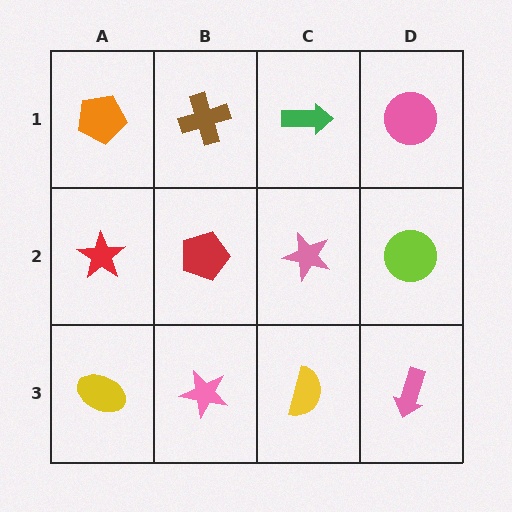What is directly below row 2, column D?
A pink arrow.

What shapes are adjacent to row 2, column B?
A brown cross (row 1, column B), a pink star (row 3, column B), a red star (row 2, column A), a pink star (row 2, column C).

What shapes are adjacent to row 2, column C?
A green arrow (row 1, column C), a yellow semicircle (row 3, column C), a red pentagon (row 2, column B), a lime circle (row 2, column D).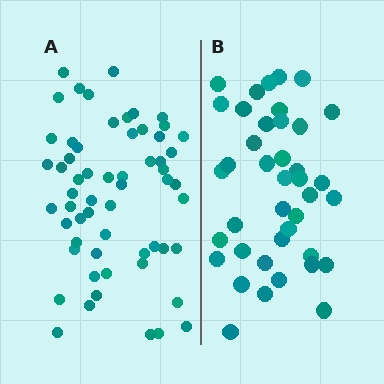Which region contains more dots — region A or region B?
Region A (the left region) has more dots.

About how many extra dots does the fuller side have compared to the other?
Region A has approximately 20 more dots than region B.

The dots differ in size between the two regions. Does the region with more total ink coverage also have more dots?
No. Region B has more total ink coverage because its dots are larger, but region A actually contains more individual dots. Total area can be misleading — the number of items is what matters here.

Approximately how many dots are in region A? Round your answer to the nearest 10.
About 60 dots. (The exact count is 59, which rounds to 60.)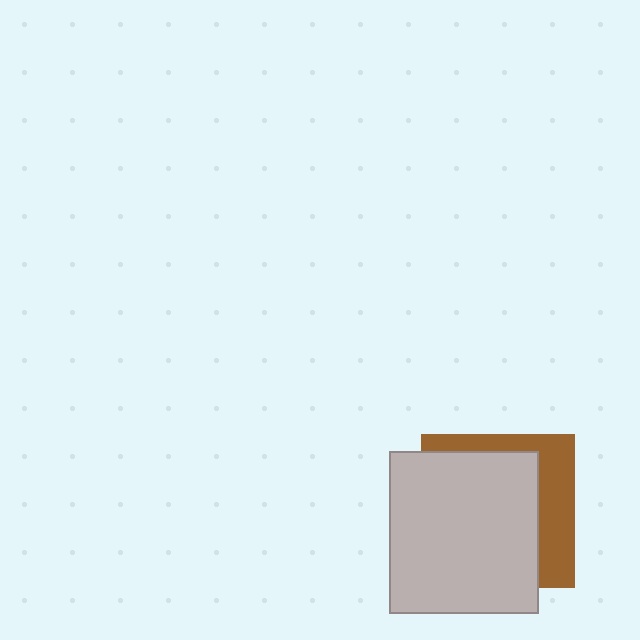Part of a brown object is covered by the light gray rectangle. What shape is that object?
It is a square.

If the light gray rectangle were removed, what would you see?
You would see the complete brown square.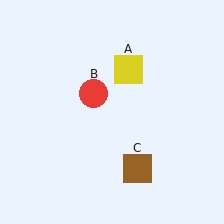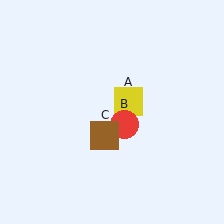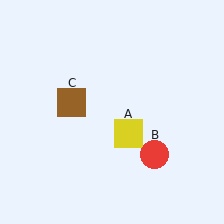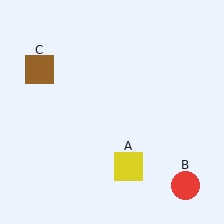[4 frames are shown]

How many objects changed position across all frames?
3 objects changed position: yellow square (object A), red circle (object B), brown square (object C).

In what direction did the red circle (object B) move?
The red circle (object B) moved down and to the right.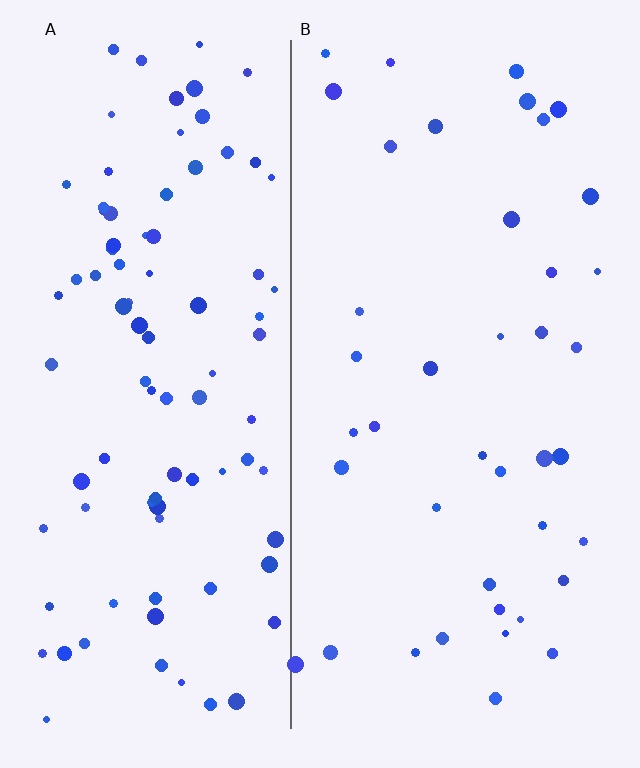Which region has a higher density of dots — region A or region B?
A (the left).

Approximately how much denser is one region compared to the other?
Approximately 2.3× — region A over region B.